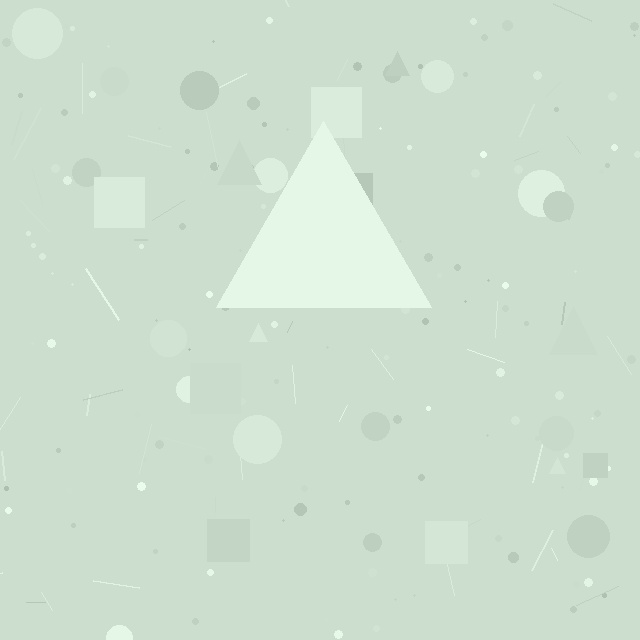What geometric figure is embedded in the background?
A triangle is embedded in the background.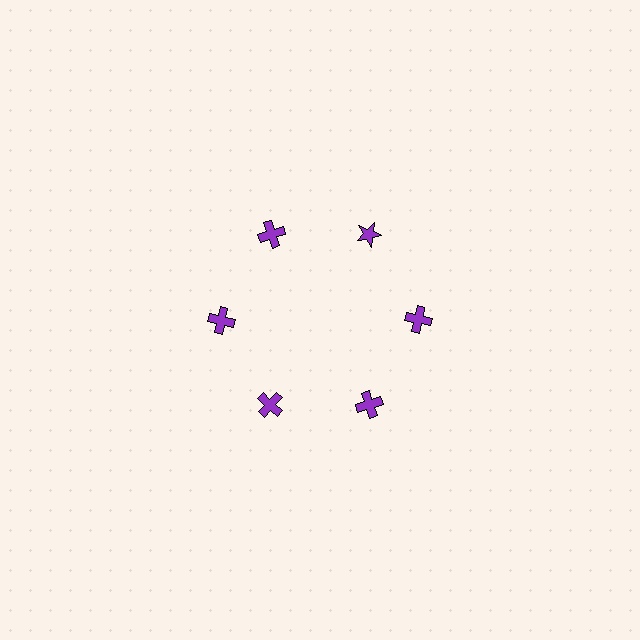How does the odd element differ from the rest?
It has a different shape: star instead of cross.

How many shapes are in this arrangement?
There are 6 shapes arranged in a ring pattern.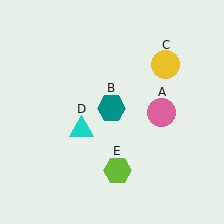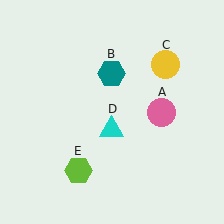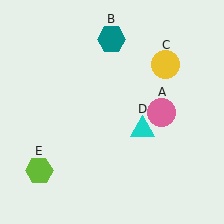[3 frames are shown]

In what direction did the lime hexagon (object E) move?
The lime hexagon (object E) moved left.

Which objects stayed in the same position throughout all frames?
Pink circle (object A) and yellow circle (object C) remained stationary.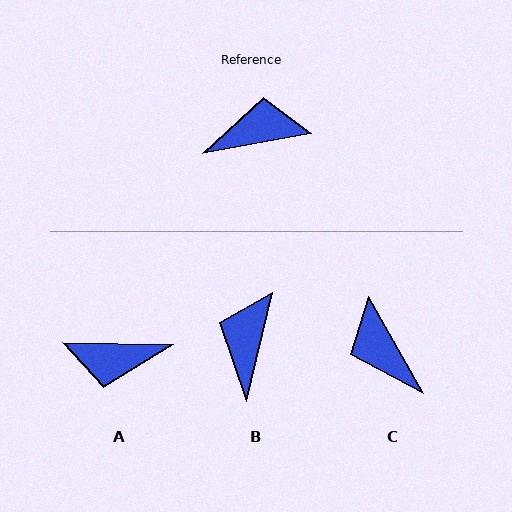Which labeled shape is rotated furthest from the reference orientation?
A, about 169 degrees away.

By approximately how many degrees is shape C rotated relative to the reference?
Approximately 110 degrees counter-clockwise.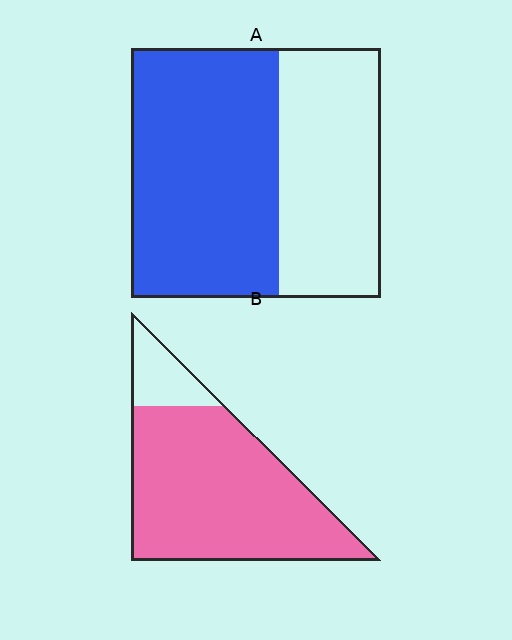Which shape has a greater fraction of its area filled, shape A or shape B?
Shape B.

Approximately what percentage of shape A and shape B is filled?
A is approximately 60% and B is approximately 85%.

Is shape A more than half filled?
Yes.